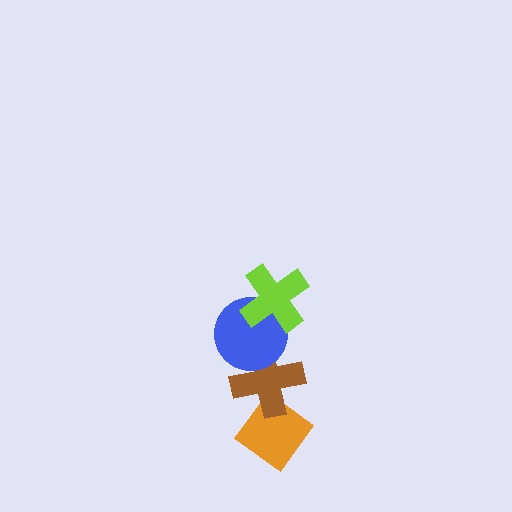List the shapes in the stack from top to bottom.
From top to bottom: the lime cross, the blue circle, the brown cross, the orange diamond.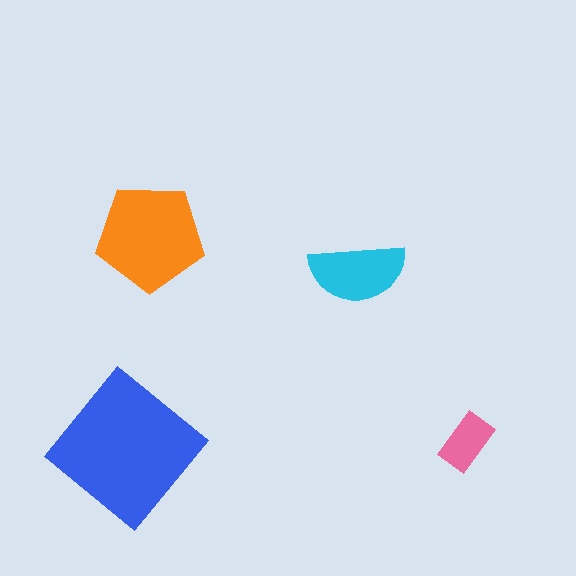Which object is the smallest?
The pink rectangle.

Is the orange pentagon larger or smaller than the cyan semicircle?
Larger.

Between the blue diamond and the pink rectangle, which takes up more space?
The blue diamond.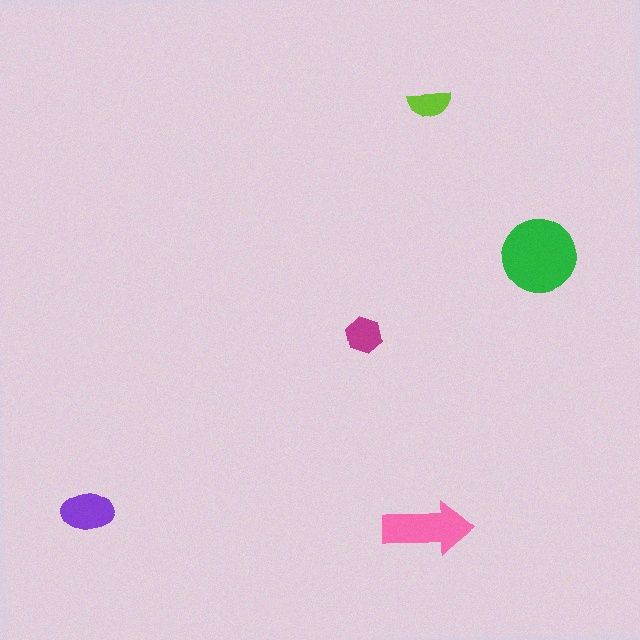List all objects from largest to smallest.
The green circle, the pink arrow, the purple ellipse, the magenta hexagon, the lime semicircle.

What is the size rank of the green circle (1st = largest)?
1st.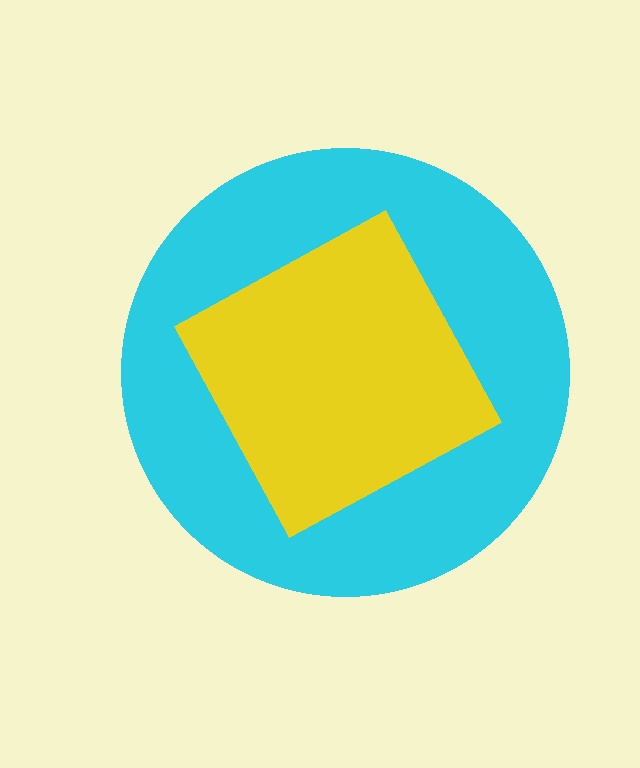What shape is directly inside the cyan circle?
The yellow square.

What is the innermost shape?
The yellow square.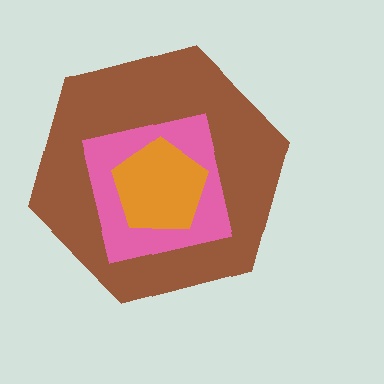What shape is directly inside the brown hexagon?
The pink square.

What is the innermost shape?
The orange pentagon.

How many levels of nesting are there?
3.